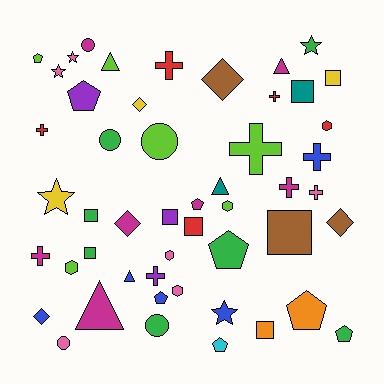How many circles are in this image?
There are 5 circles.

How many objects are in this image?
There are 50 objects.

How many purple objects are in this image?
There are 3 purple objects.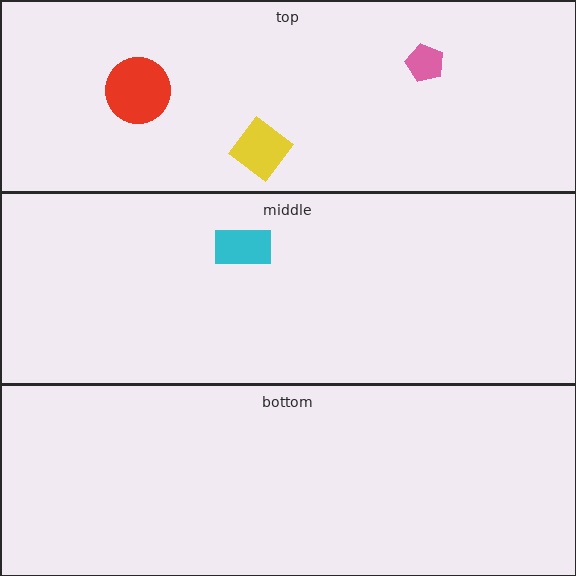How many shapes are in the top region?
3.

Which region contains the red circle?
The top region.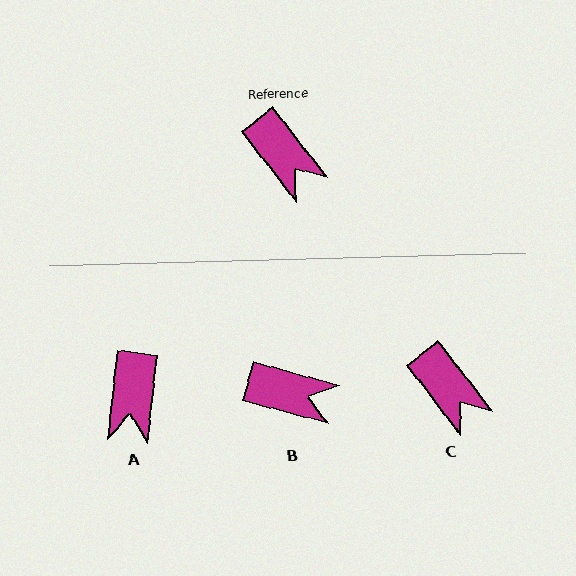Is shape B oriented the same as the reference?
No, it is off by about 37 degrees.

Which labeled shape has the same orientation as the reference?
C.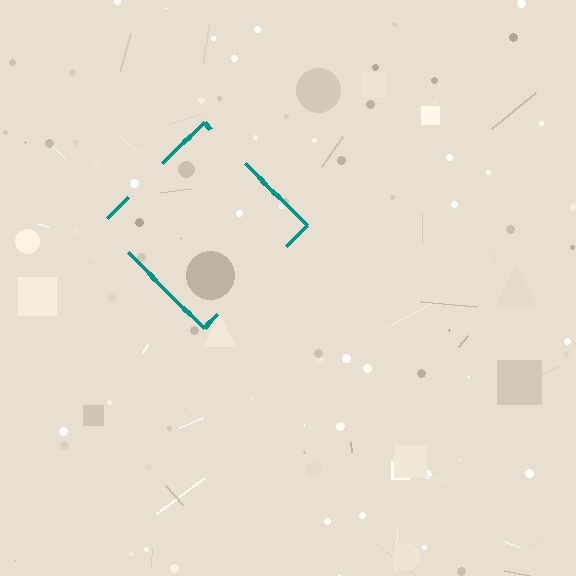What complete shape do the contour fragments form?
The contour fragments form a diamond.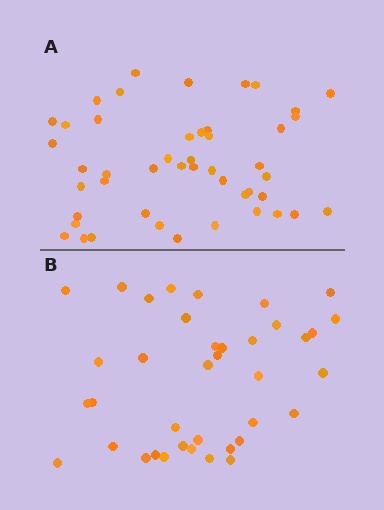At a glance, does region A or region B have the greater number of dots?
Region A (the top region) has more dots.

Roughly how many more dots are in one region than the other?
Region A has roughly 8 or so more dots than region B.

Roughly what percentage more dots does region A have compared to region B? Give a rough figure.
About 25% more.